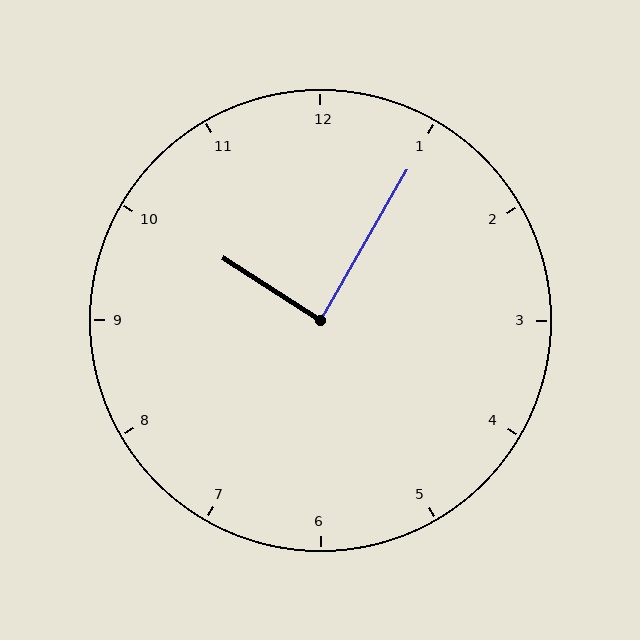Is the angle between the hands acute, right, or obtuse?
It is right.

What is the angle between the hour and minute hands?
Approximately 88 degrees.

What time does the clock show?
10:05.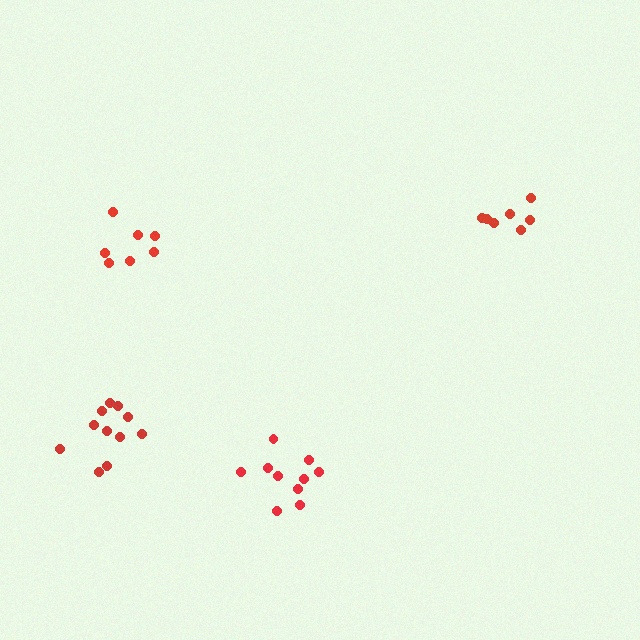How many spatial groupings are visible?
There are 4 spatial groupings.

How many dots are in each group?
Group 1: 7 dots, Group 2: 10 dots, Group 3: 11 dots, Group 4: 7 dots (35 total).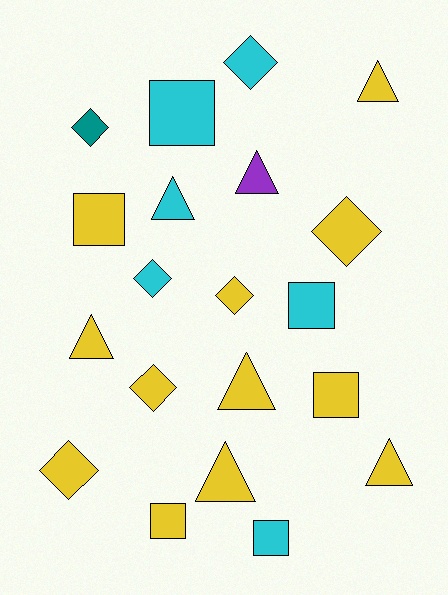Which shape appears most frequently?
Diamond, with 7 objects.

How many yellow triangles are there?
There are 5 yellow triangles.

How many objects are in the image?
There are 20 objects.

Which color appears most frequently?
Yellow, with 12 objects.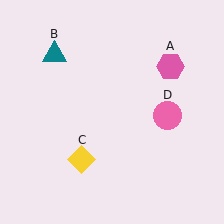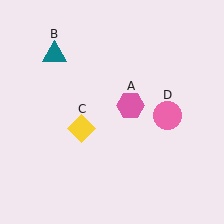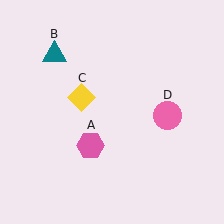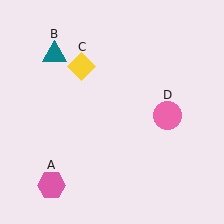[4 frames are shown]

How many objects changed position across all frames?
2 objects changed position: pink hexagon (object A), yellow diamond (object C).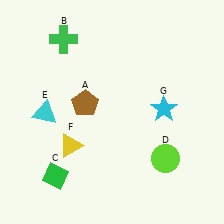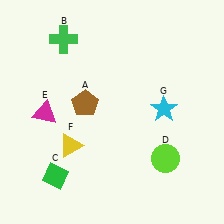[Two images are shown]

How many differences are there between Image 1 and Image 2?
There is 1 difference between the two images.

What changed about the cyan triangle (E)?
In Image 1, E is cyan. In Image 2, it changed to magenta.